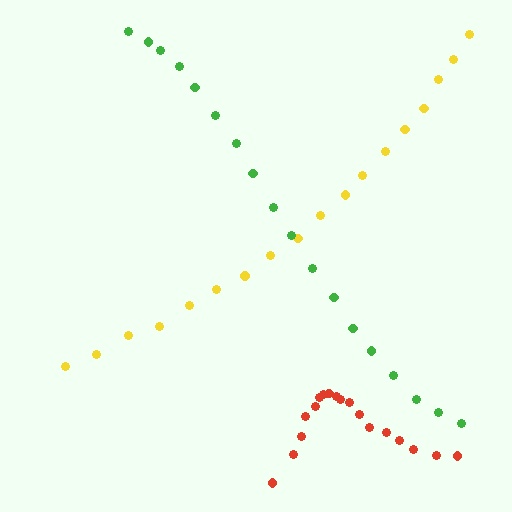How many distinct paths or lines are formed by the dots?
There are 3 distinct paths.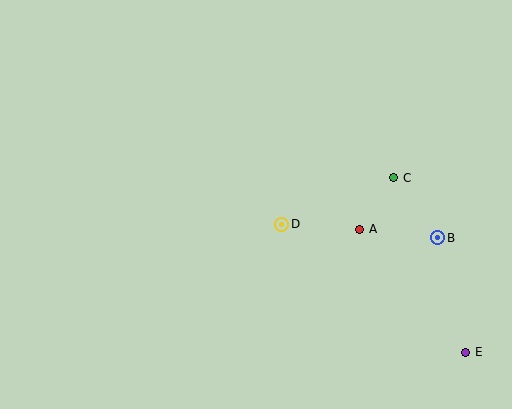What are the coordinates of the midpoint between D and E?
The midpoint between D and E is at (374, 288).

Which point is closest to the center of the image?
Point D at (282, 224) is closest to the center.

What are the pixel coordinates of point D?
Point D is at (282, 224).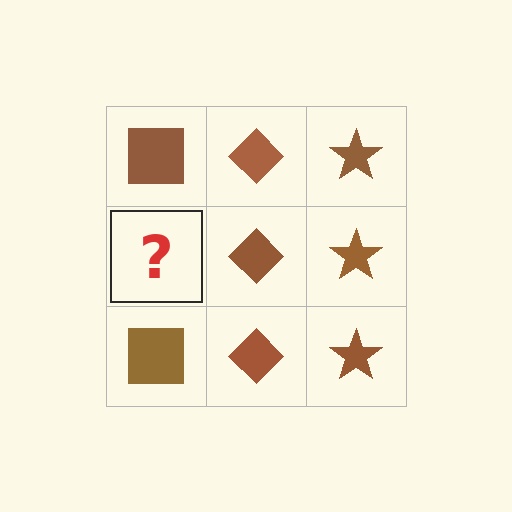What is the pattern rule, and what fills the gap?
The rule is that each column has a consistent shape. The gap should be filled with a brown square.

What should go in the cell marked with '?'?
The missing cell should contain a brown square.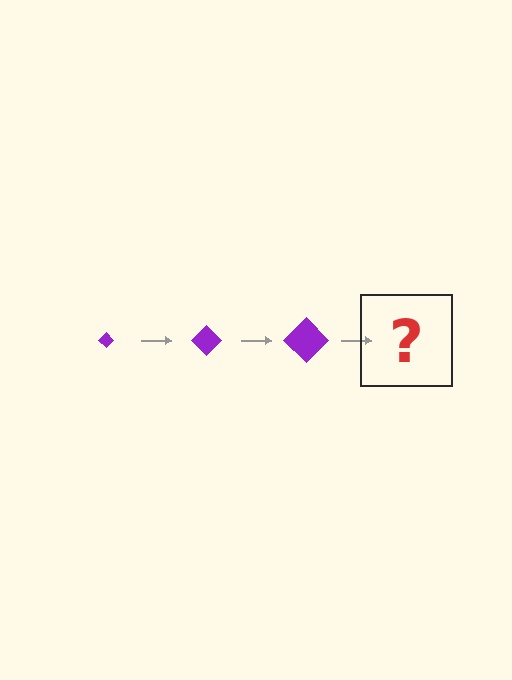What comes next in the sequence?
The next element should be a purple diamond, larger than the previous one.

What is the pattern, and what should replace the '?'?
The pattern is that the diamond gets progressively larger each step. The '?' should be a purple diamond, larger than the previous one.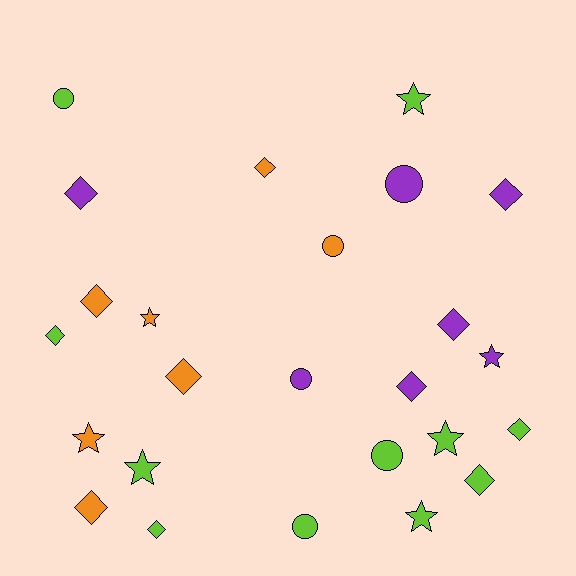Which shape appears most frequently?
Diamond, with 12 objects.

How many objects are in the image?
There are 25 objects.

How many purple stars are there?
There is 1 purple star.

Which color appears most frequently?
Lime, with 11 objects.